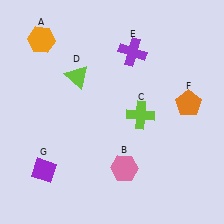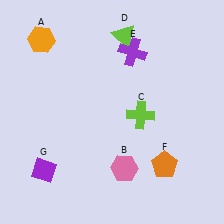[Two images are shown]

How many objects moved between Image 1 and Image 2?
2 objects moved between the two images.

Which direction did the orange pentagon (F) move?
The orange pentagon (F) moved down.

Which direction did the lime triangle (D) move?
The lime triangle (D) moved right.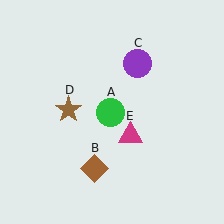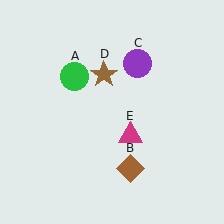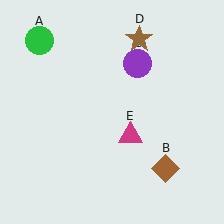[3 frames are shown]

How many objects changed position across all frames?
3 objects changed position: green circle (object A), brown diamond (object B), brown star (object D).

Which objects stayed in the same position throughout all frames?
Purple circle (object C) and magenta triangle (object E) remained stationary.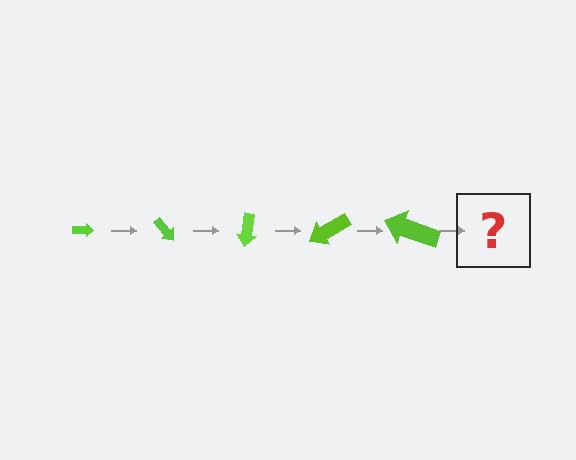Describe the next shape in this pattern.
It should be an arrow, larger than the previous one and rotated 250 degrees from the start.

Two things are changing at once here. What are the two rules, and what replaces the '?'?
The two rules are that the arrow grows larger each step and it rotates 50 degrees each step. The '?' should be an arrow, larger than the previous one and rotated 250 degrees from the start.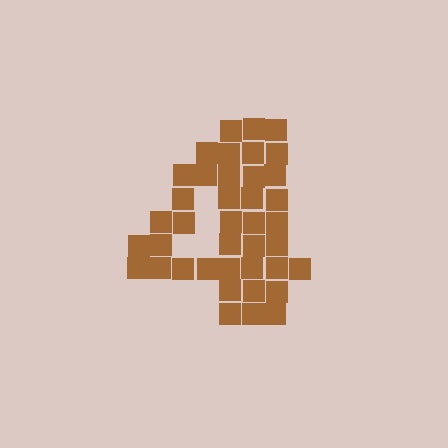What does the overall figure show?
The overall figure shows the digit 4.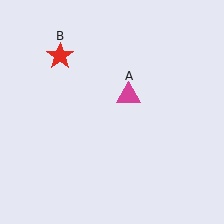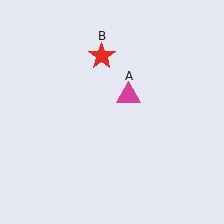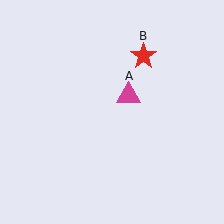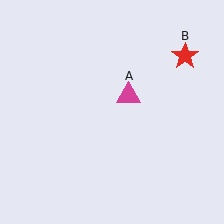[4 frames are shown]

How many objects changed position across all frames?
1 object changed position: red star (object B).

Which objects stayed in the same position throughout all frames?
Magenta triangle (object A) remained stationary.